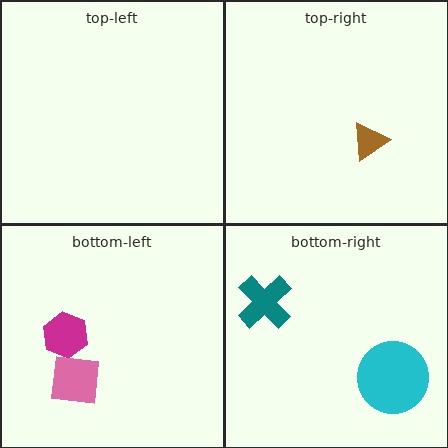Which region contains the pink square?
The bottom-left region.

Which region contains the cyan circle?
The bottom-right region.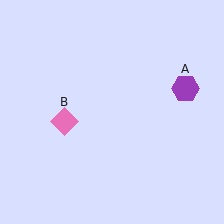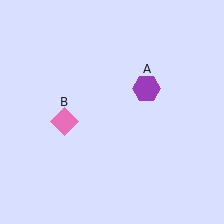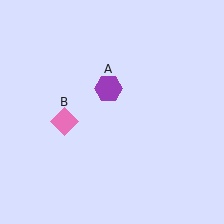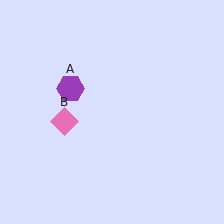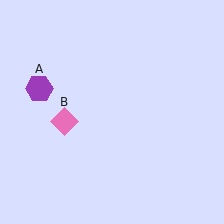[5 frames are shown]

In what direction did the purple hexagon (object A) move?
The purple hexagon (object A) moved left.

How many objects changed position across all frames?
1 object changed position: purple hexagon (object A).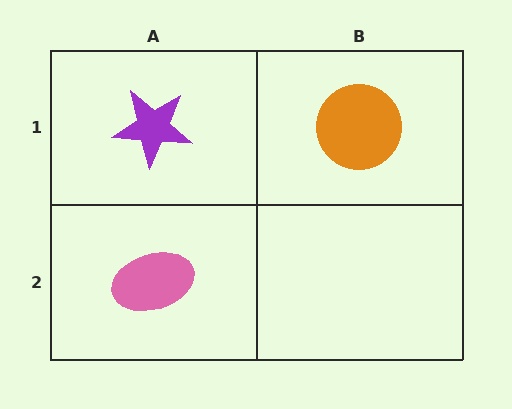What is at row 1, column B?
An orange circle.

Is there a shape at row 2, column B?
No, that cell is empty.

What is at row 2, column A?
A pink ellipse.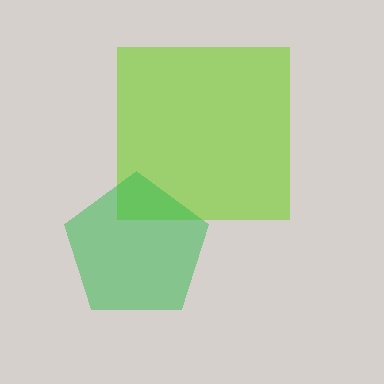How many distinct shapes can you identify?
There are 2 distinct shapes: a lime square, a green pentagon.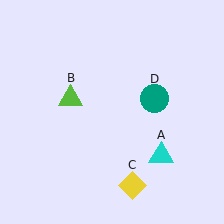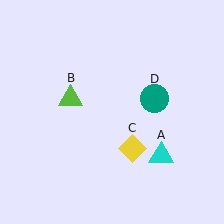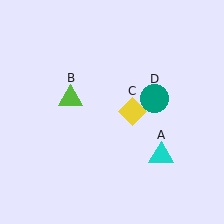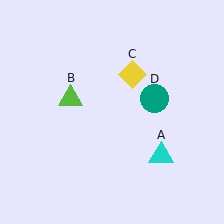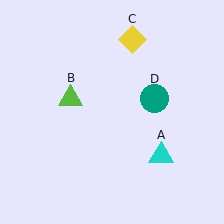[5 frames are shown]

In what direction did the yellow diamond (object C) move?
The yellow diamond (object C) moved up.